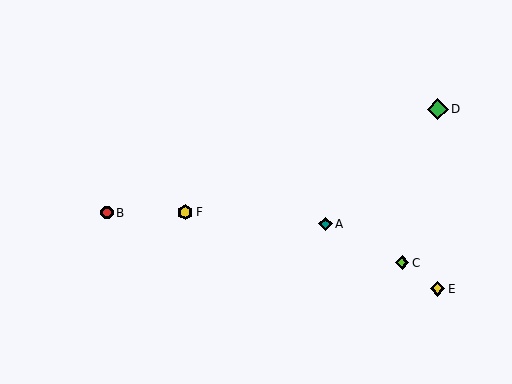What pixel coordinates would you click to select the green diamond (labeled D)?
Click at (438, 109) to select the green diamond D.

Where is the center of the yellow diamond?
The center of the yellow diamond is at (437, 289).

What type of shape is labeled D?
Shape D is a green diamond.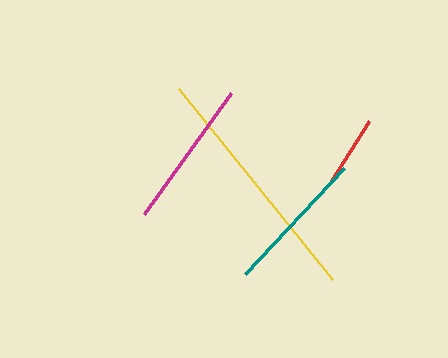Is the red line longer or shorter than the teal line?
The teal line is longer than the red line.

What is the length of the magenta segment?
The magenta segment is approximately 149 pixels long.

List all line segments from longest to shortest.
From longest to shortest: yellow, magenta, teal, red.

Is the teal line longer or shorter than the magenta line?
The magenta line is longer than the teal line.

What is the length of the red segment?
The red segment is approximately 71 pixels long.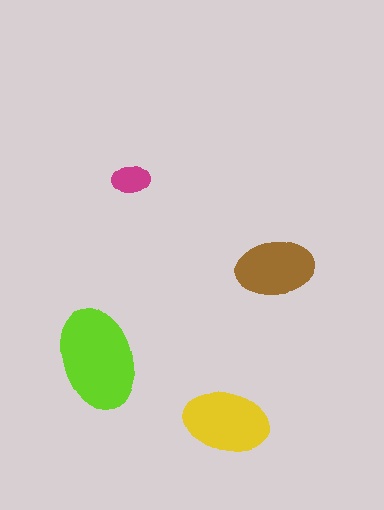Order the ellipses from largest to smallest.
the lime one, the yellow one, the brown one, the magenta one.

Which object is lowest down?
The yellow ellipse is bottommost.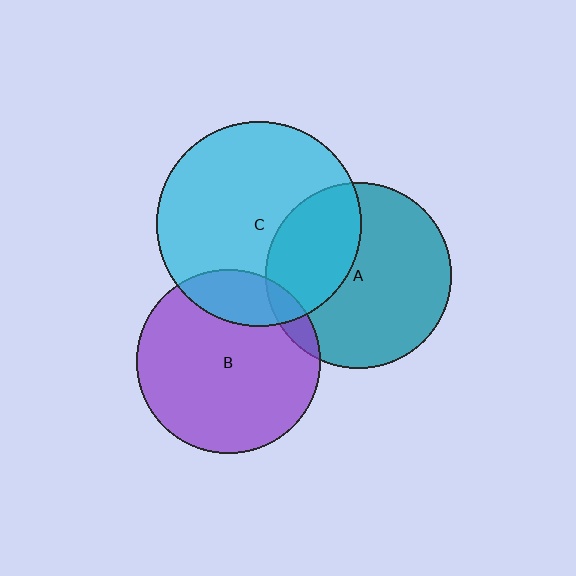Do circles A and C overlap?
Yes.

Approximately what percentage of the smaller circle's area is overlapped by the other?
Approximately 35%.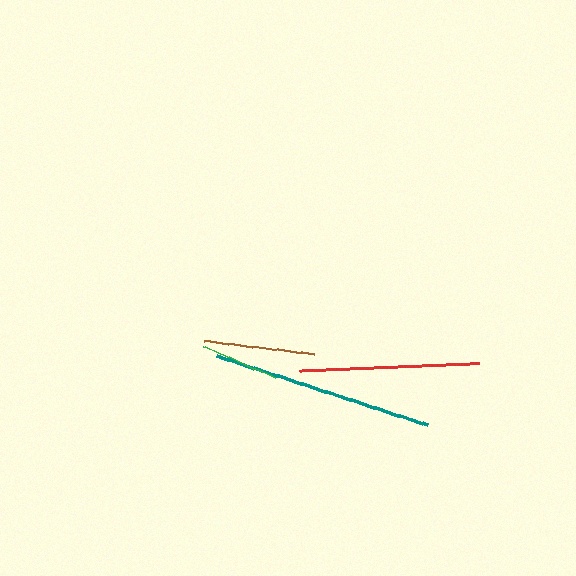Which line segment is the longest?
The teal line is the longest at approximately 223 pixels.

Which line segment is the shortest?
The green line is the shortest at approximately 77 pixels.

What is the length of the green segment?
The green segment is approximately 77 pixels long.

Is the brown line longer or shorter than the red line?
The red line is longer than the brown line.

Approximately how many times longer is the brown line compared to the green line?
The brown line is approximately 1.4 times the length of the green line.